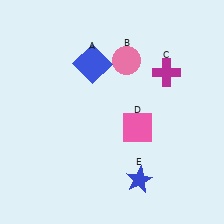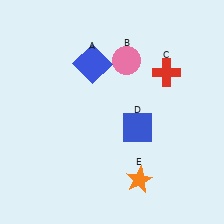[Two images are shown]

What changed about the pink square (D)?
In Image 1, D is pink. In Image 2, it changed to blue.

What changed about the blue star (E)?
In Image 1, E is blue. In Image 2, it changed to orange.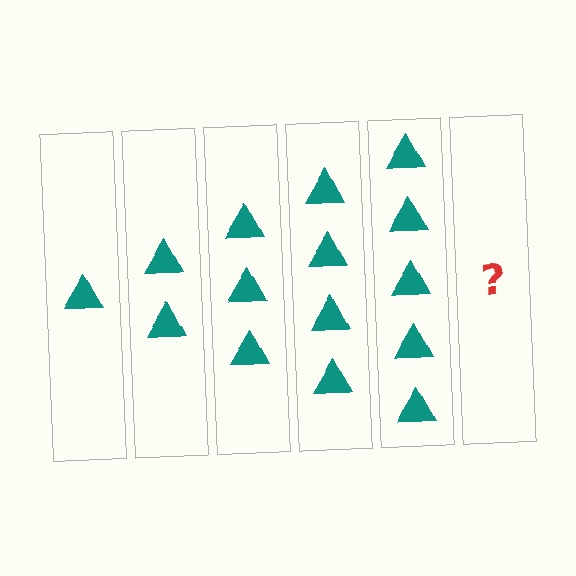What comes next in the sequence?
The next element should be 6 triangles.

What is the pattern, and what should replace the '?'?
The pattern is that each step adds one more triangle. The '?' should be 6 triangles.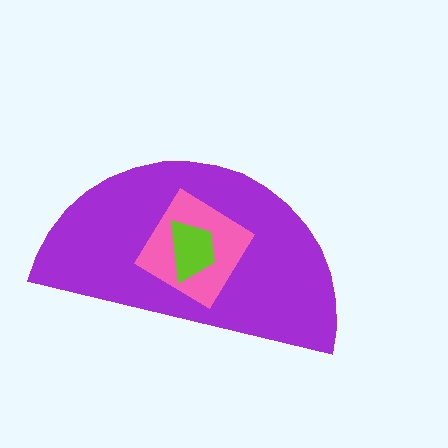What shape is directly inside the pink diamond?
The lime trapezoid.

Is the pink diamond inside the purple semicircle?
Yes.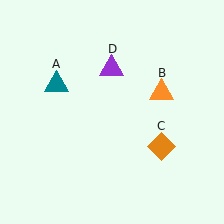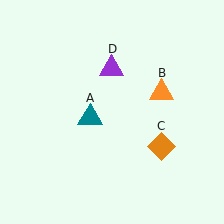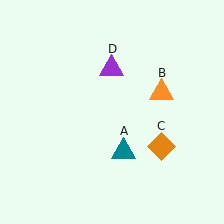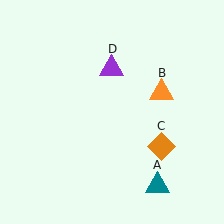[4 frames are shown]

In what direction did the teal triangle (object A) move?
The teal triangle (object A) moved down and to the right.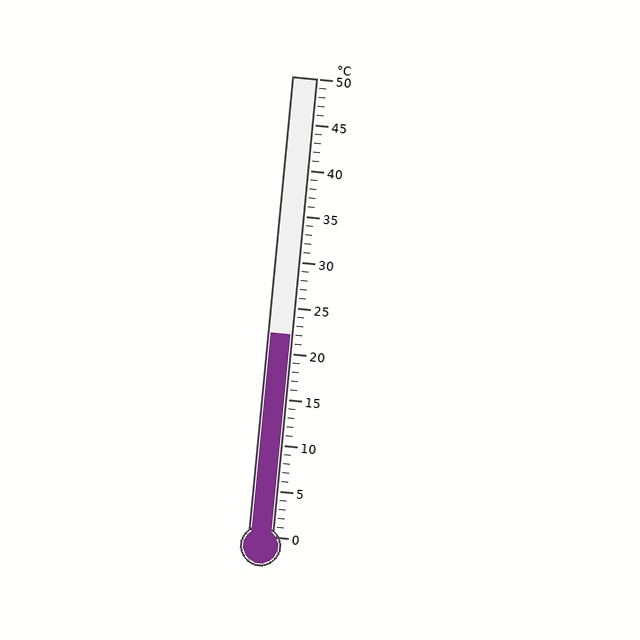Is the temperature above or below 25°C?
The temperature is below 25°C.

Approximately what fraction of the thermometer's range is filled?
The thermometer is filled to approximately 45% of its range.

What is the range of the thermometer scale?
The thermometer scale ranges from 0°C to 50°C.